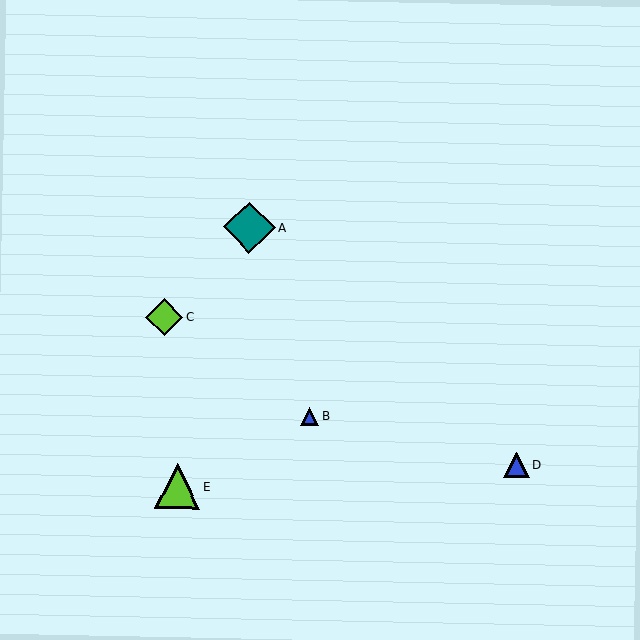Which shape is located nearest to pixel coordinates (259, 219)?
The teal diamond (labeled A) at (249, 228) is nearest to that location.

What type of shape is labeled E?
Shape E is a lime triangle.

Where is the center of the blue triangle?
The center of the blue triangle is at (310, 416).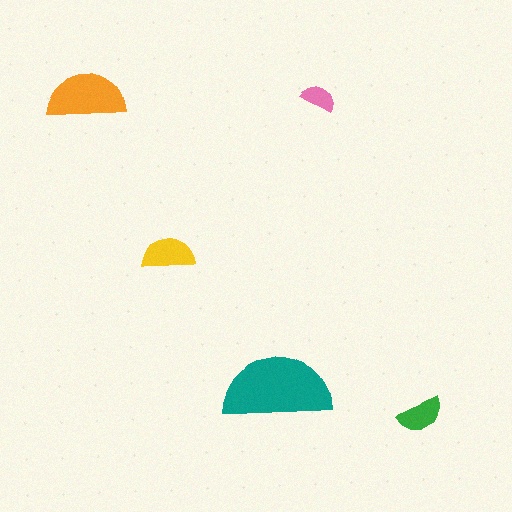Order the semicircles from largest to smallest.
the teal one, the orange one, the yellow one, the green one, the pink one.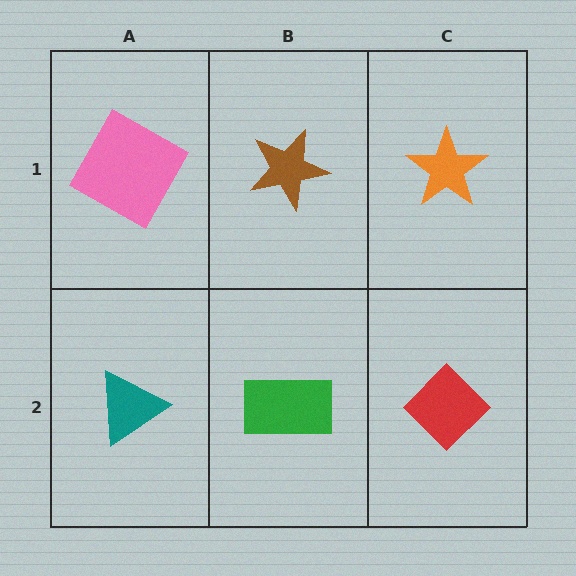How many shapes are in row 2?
3 shapes.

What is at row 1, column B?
A brown star.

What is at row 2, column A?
A teal triangle.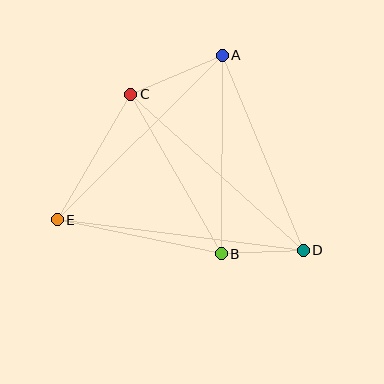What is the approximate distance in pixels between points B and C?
The distance between B and C is approximately 183 pixels.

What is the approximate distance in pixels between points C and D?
The distance between C and D is approximately 232 pixels.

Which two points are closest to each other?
Points B and D are closest to each other.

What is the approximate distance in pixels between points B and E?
The distance between B and E is approximately 168 pixels.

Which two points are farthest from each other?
Points D and E are farthest from each other.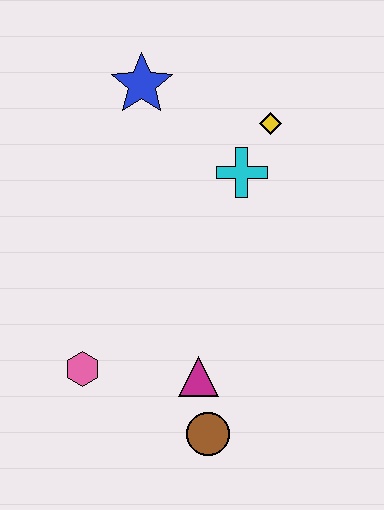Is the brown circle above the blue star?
No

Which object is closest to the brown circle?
The magenta triangle is closest to the brown circle.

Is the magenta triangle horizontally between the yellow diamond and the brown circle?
No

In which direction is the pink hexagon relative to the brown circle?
The pink hexagon is to the left of the brown circle.